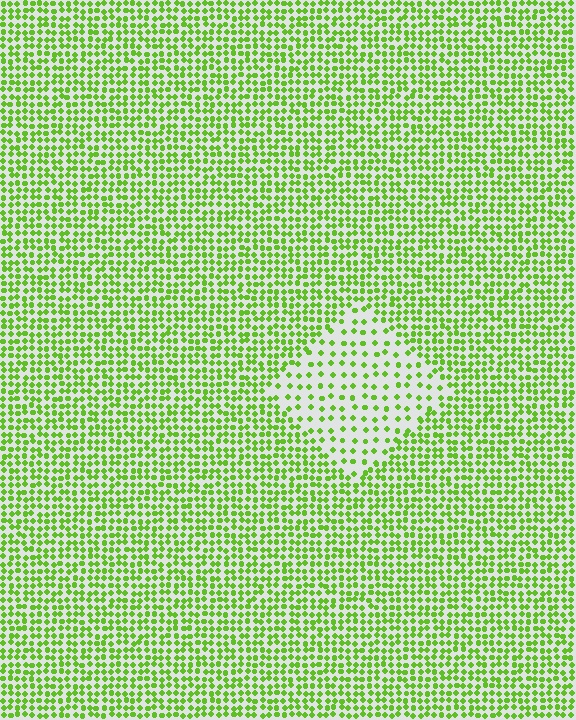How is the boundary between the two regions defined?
The boundary is defined by a change in element density (approximately 2.3x ratio). All elements are the same color, size, and shape.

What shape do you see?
I see a diamond.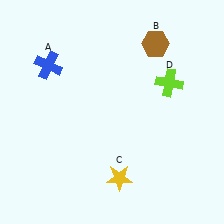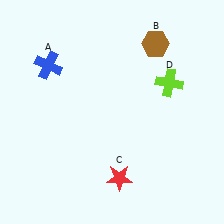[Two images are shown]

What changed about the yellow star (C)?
In Image 1, C is yellow. In Image 2, it changed to red.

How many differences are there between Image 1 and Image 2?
There is 1 difference between the two images.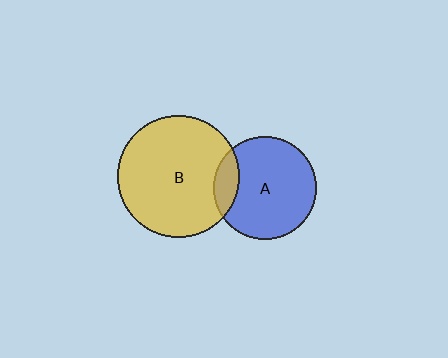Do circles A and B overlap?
Yes.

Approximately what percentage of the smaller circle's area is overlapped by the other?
Approximately 15%.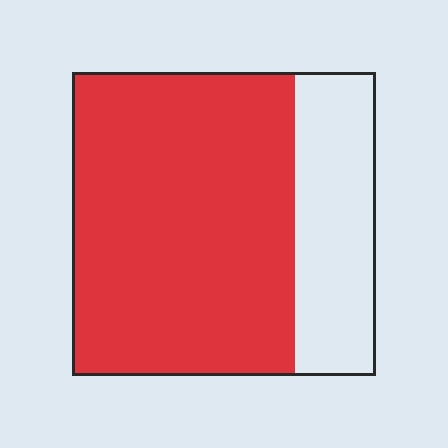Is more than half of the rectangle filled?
Yes.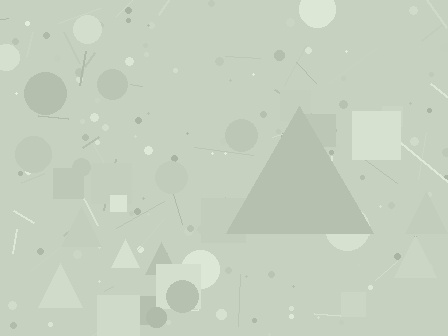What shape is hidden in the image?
A triangle is hidden in the image.